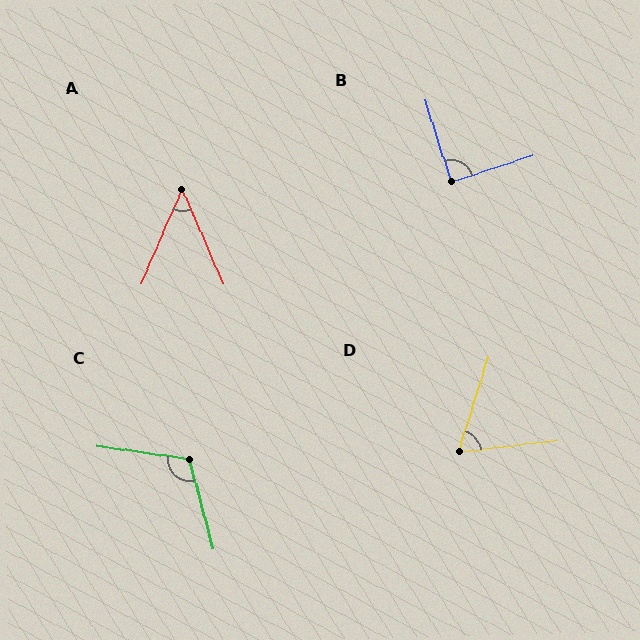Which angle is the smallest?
A, at approximately 47 degrees.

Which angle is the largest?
C, at approximately 113 degrees.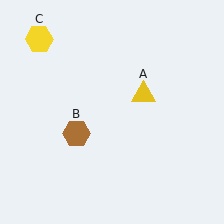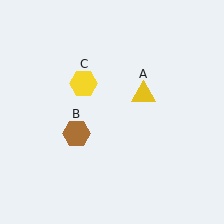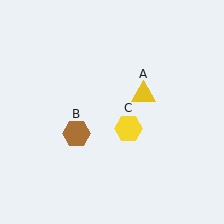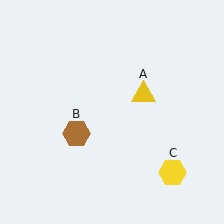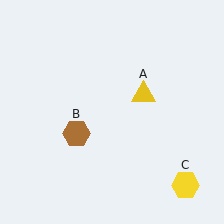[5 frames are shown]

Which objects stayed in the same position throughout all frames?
Yellow triangle (object A) and brown hexagon (object B) remained stationary.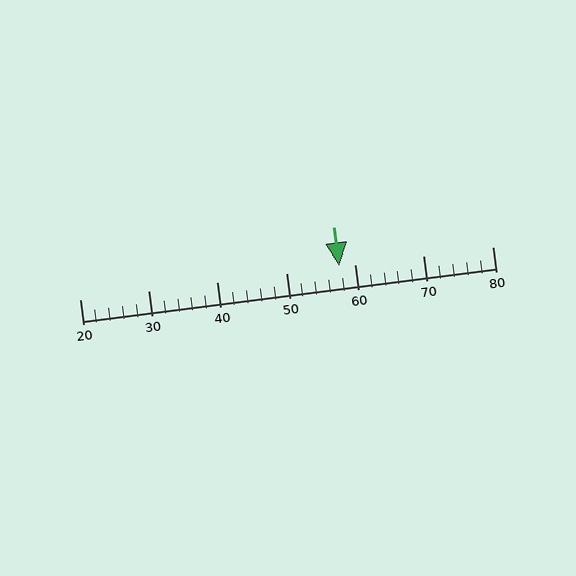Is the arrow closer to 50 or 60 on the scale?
The arrow is closer to 60.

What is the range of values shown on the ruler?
The ruler shows values from 20 to 80.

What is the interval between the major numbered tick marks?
The major tick marks are spaced 10 units apart.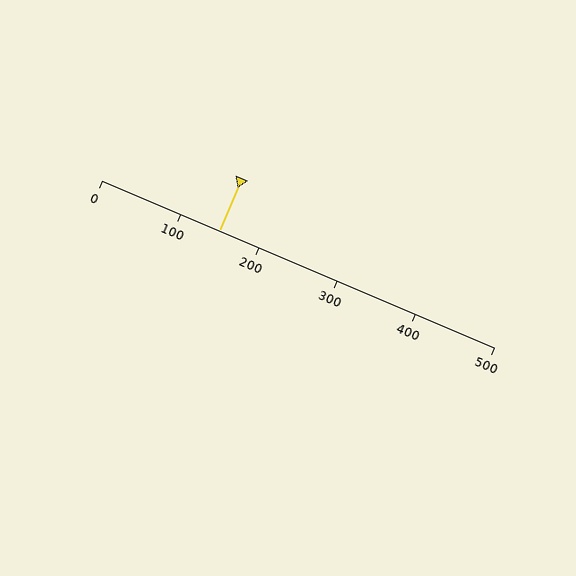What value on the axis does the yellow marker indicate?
The marker indicates approximately 150.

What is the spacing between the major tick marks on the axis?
The major ticks are spaced 100 apart.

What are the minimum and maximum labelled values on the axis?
The axis runs from 0 to 500.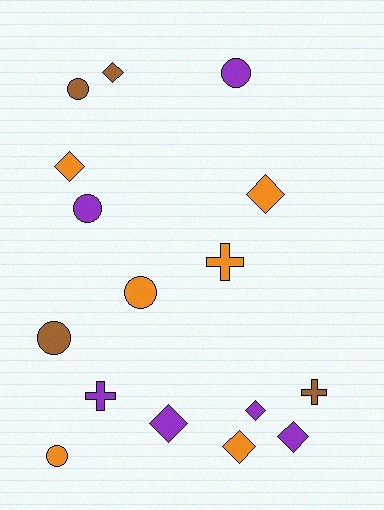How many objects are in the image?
There are 16 objects.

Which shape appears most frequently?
Diamond, with 7 objects.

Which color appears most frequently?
Purple, with 6 objects.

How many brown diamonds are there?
There is 1 brown diamond.